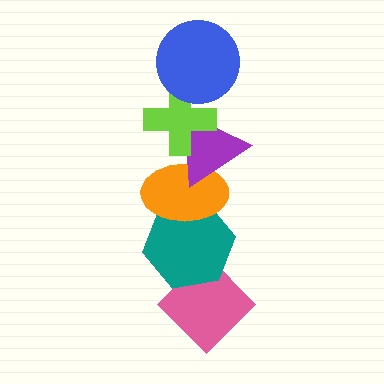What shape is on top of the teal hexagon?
The orange ellipse is on top of the teal hexagon.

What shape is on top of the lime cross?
The blue circle is on top of the lime cross.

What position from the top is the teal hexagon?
The teal hexagon is 5th from the top.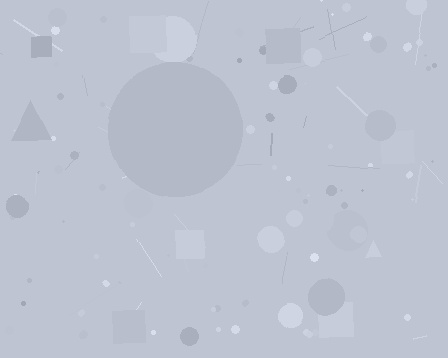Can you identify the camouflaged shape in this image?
The camouflaged shape is a circle.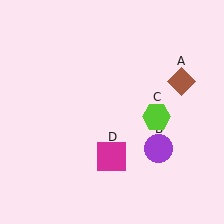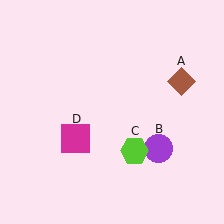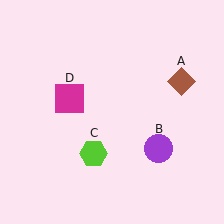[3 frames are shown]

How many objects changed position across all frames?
2 objects changed position: lime hexagon (object C), magenta square (object D).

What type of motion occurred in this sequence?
The lime hexagon (object C), magenta square (object D) rotated clockwise around the center of the scene.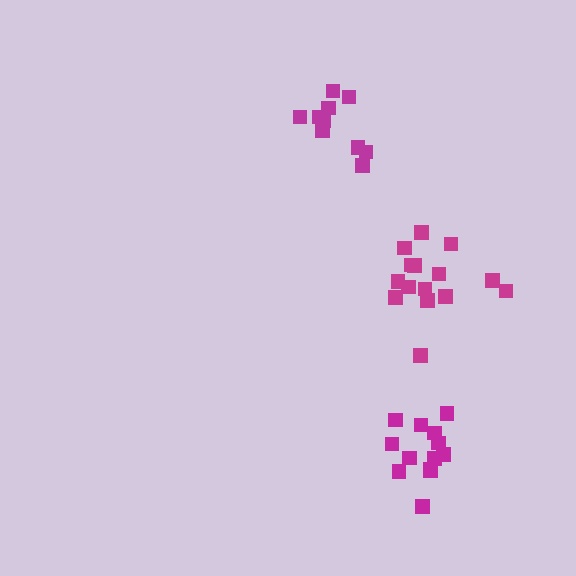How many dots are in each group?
Group 1: 10 dots, Group 2: 15 dots, Group 3: 13 dots (38 total).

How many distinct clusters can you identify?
There are 3 distinct clusters.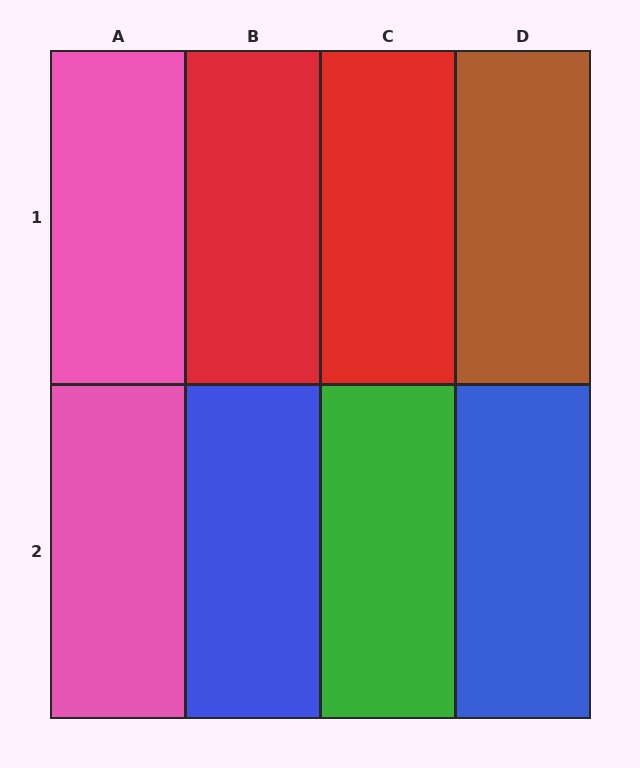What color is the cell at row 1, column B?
Red.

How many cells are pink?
2 cells are pink.